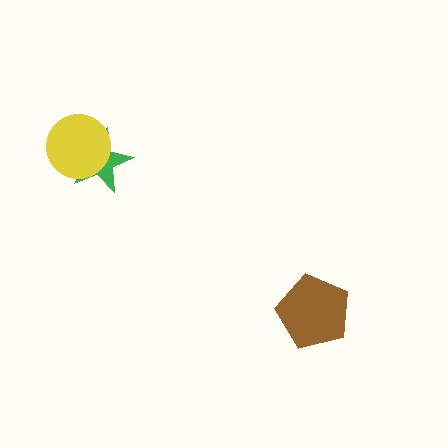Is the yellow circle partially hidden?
No, no other shape covers it.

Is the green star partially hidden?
Yes, it is partially covered by another shape.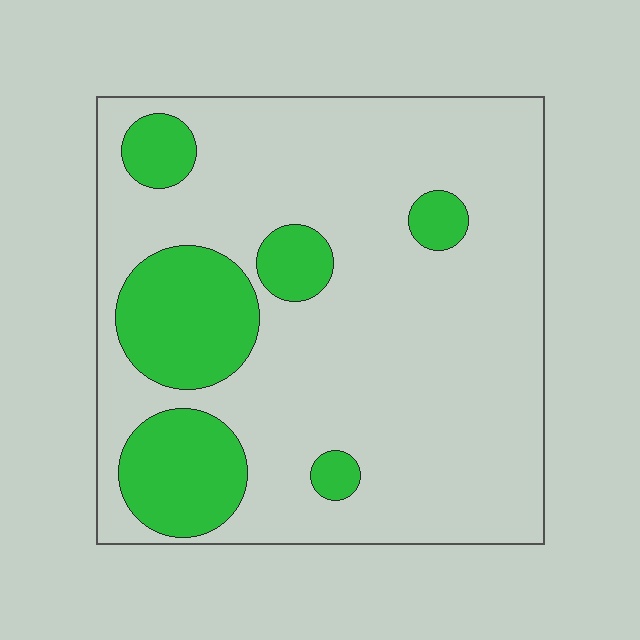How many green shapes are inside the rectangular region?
6.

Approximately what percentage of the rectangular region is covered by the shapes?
Approximately 20%.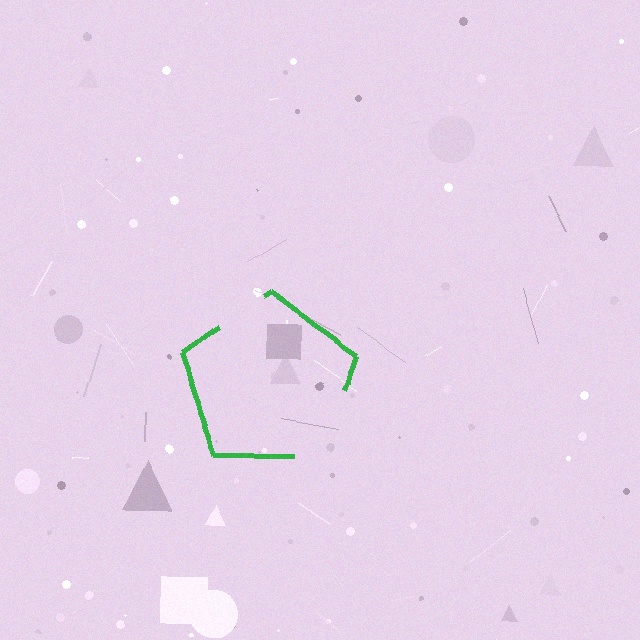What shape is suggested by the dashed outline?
The dashed outline suggests a pentagon.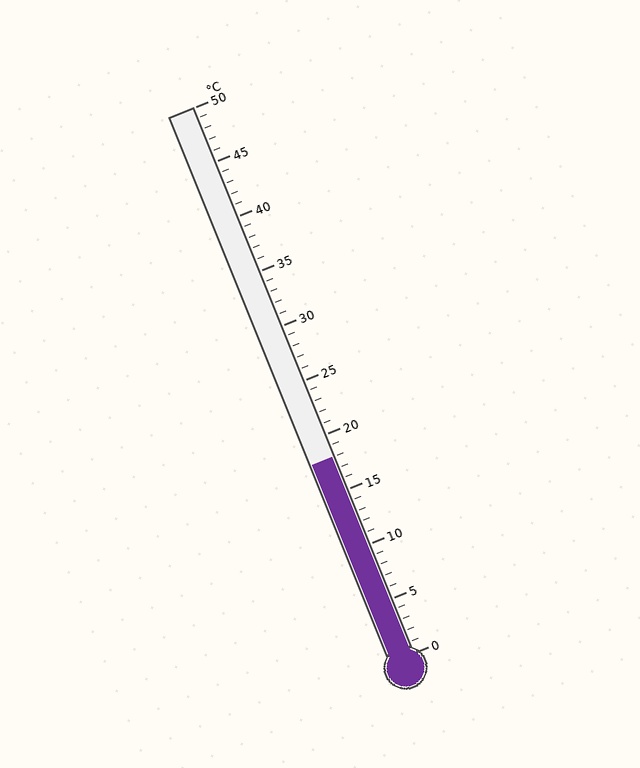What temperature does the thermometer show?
The thermometer shows approximately 18°C.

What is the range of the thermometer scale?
The thermometer scale ranges from 0°C to 50°C.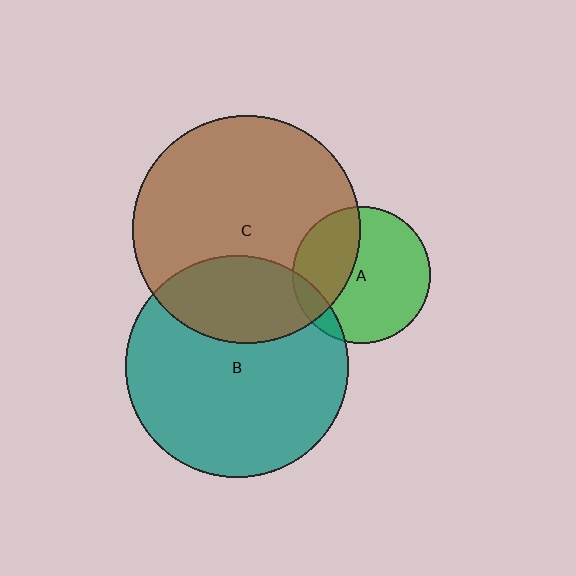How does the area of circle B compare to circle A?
Approximately 2.6 times.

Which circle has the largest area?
Circle C (brown).